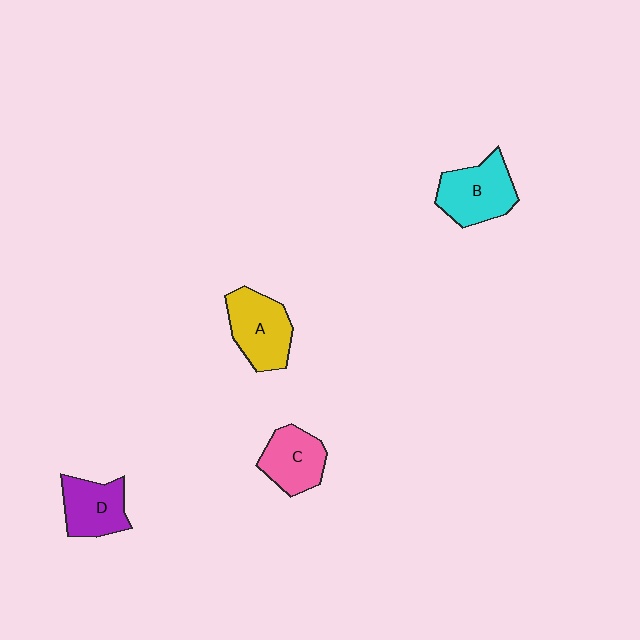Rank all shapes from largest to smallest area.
From largest to smallest: B (cyan), A (yellow), C (pink), D (purple).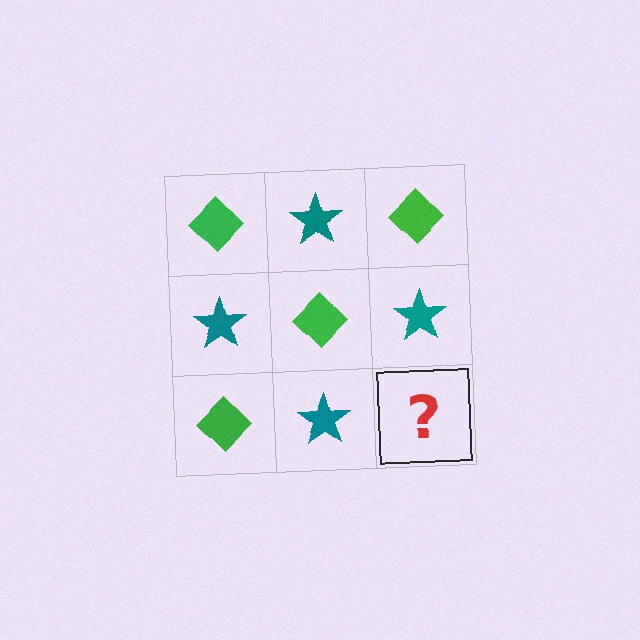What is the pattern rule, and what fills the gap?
The rule is that it alternates green diamond and teal star in a checkerboard pattern. The gap should be filled with a green diamond.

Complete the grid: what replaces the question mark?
The question mark should be replaced with a green diamond.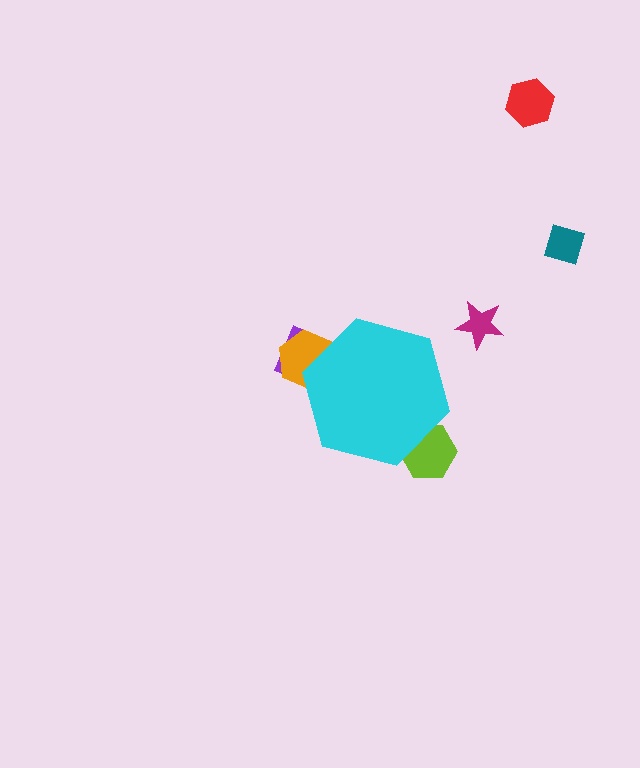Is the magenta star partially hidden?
No, the magenta star is fully visible.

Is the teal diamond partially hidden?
No, the teal diamond is fully visible.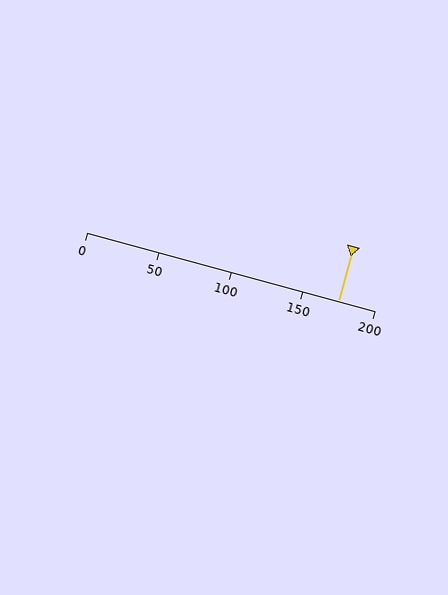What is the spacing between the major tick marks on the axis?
The major ticks are spaced 50 apart.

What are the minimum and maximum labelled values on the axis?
The axis runs from 0 to 200.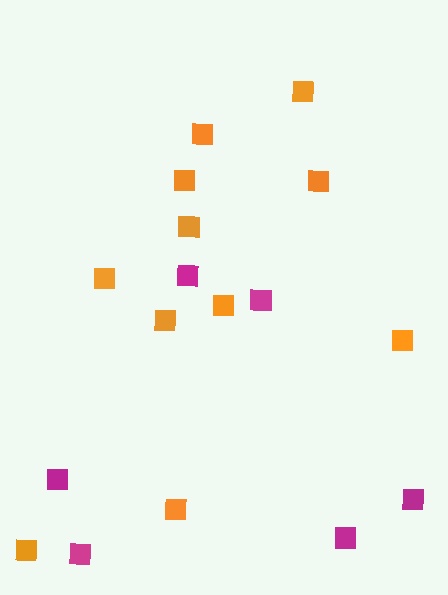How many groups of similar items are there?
There are 2 groups: one group of orange squares (11) and one group of magenta squares (6).